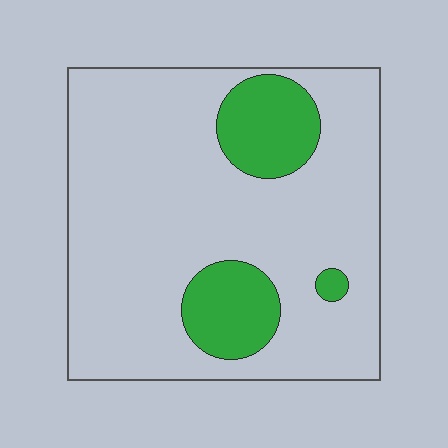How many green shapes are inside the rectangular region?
3.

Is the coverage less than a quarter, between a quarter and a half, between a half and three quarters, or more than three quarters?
Less than a quarter.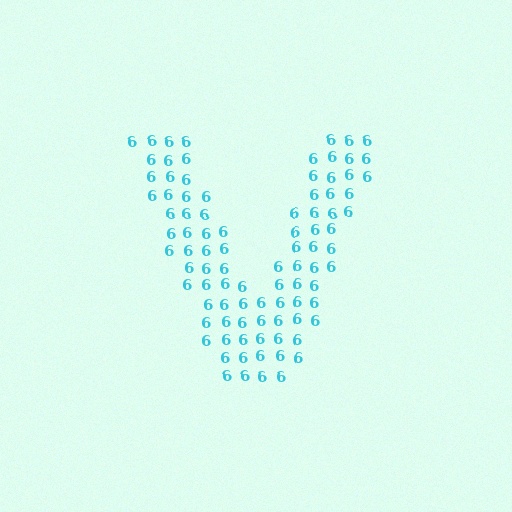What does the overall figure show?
The overall figure shows the letter V.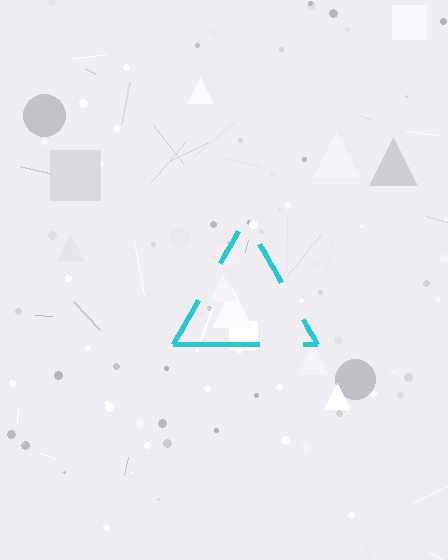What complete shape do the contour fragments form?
The contour fragments form a triangle.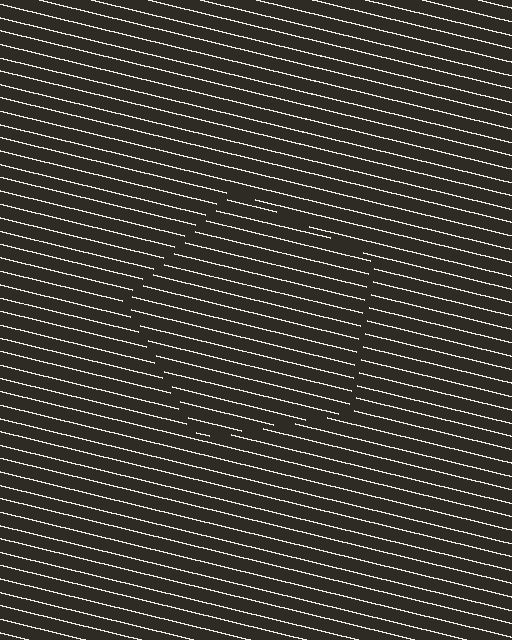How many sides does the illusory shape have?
5 sides — the line-ends trace a pentagon.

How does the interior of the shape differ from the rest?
The interior of the shape contains the same grating, shifted by half a period — the contour is defined by the phase discontinuity where line-ends from the inner and outer gratings abut.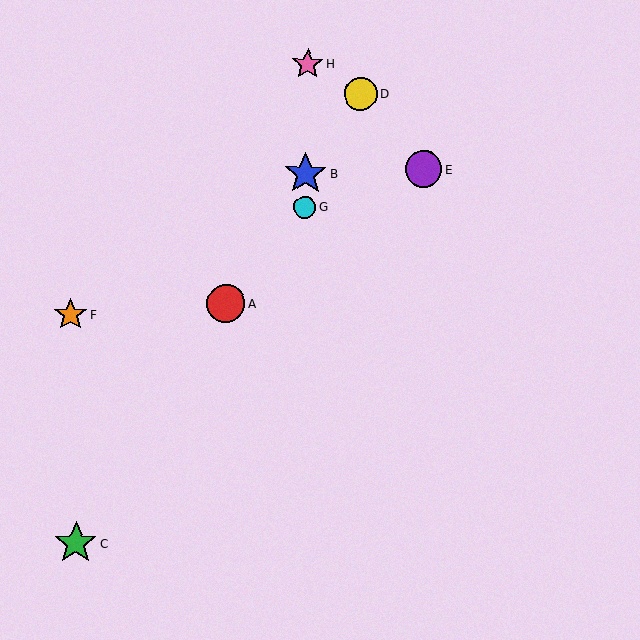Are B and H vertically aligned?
Yes, both are at x≈306.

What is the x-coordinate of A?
Object A is at x≈226.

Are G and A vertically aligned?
No, G is at x≈305 and A is at x≈226.